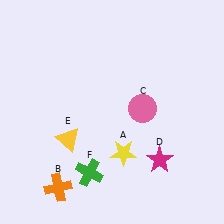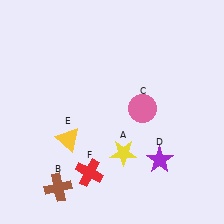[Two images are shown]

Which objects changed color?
B changed from orange to brown. D changed from magenta to purple. F changed from green to red.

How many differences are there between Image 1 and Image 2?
There are 3 differences between the two images.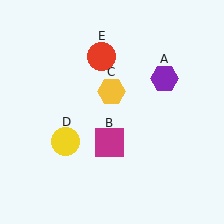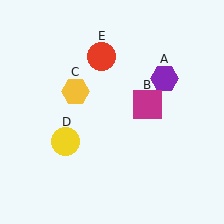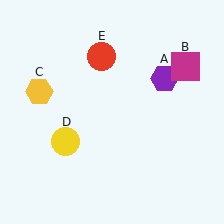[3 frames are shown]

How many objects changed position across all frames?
2 objects changed position: magenta square (object B), yellow hexagon (object C).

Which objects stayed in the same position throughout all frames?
Purple hexagon (object A) and yellow circle (object D) and red circle (object E) remained stationary.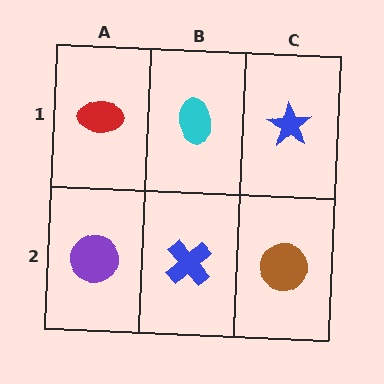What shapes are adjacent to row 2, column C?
A blue star (row 1, column C), a blue cross (row 2, column B).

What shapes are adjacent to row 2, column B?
A cyan ellipse (row 1, column B), a purple circle (row 2, column A), a brown circle (row 2, column C).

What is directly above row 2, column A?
A red ellipse.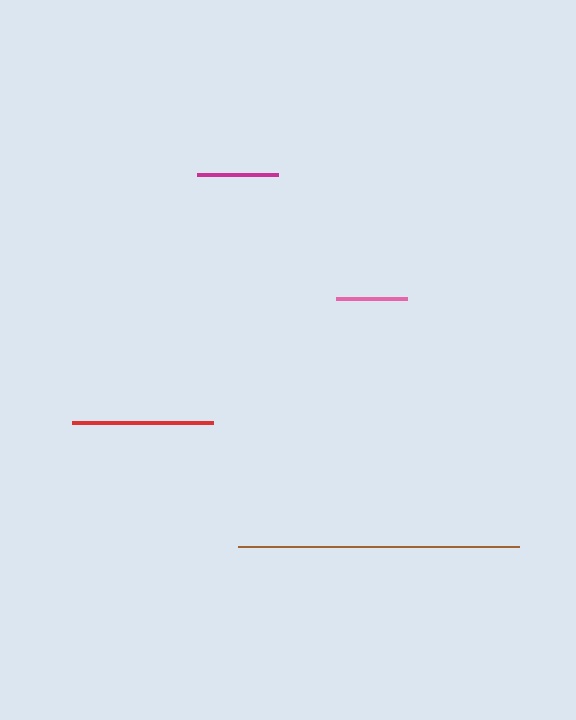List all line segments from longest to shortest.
From longest to shortest: brown, red, magenta, pink.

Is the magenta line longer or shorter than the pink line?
The magenta line is longer than the pink line.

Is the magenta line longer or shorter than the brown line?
The brown line is longer than the magenta line.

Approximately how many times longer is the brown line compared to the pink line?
The brown line is approximately 4.0 times the length of the pink line.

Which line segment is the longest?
The brown line is the longest at approximately 281 pixels.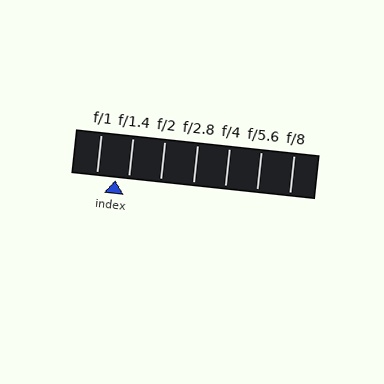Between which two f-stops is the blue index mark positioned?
The index mark is between f/1 and f/1.4.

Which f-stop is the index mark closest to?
The index mark is closest to f/1.4.